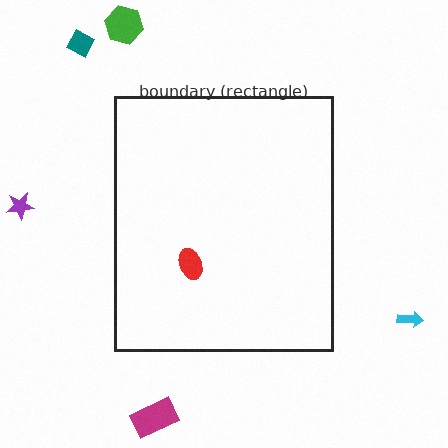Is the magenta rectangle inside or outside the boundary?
Outside.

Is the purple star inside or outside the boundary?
Outside.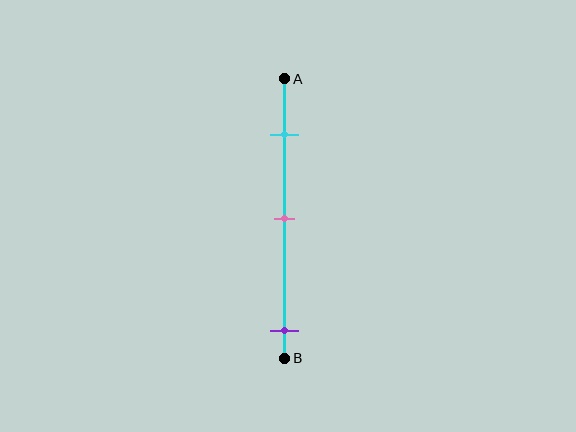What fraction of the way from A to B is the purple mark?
The purple mark is approximately 90% (0.9) of the way from A to B.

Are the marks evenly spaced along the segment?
No, the marks are not evenly spaced.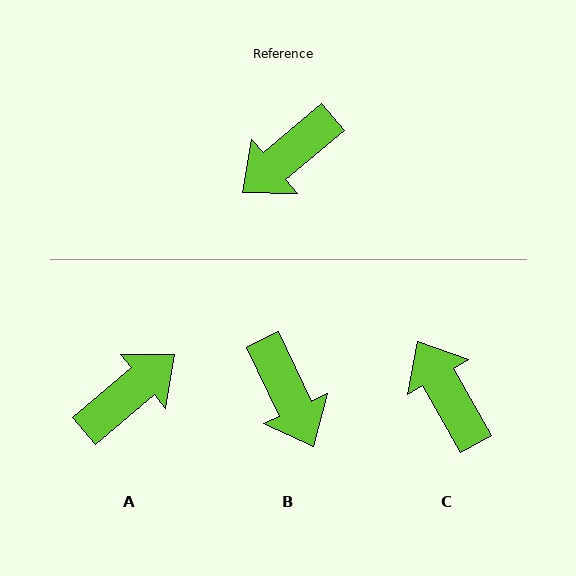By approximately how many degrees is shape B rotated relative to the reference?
Approximately 75 degrees counter-clockwise.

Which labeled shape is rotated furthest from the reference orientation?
A, about 180 degrees away.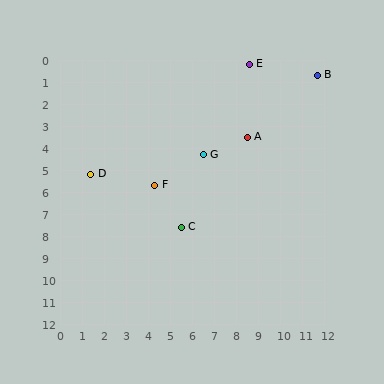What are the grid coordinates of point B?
Point B is at approximately (11.7, 0.7).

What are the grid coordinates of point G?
Point G is at approximately (6.5, 4.3).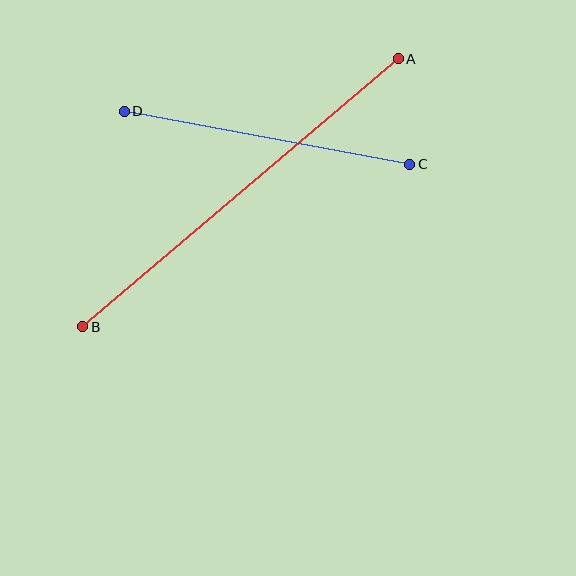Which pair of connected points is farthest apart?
Points A and B are farthest apart.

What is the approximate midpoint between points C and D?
The midpoint is at approximately (267, 138) pixels.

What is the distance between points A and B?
The distance is approximately 414 pixels.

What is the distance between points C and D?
The distance is approximately 290 pixels.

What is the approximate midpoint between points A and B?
The midpoint is at approximately (241, 193) pixels.